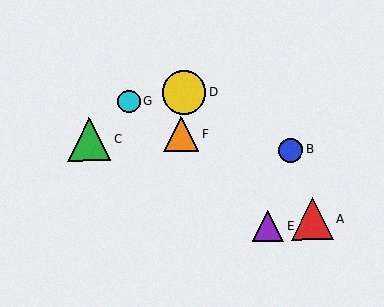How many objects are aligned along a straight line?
3 objects (A, F, G) are aligned along a straight line.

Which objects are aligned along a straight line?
Objects A, F, G are aligned along a straight line.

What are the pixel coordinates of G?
Object G is at (129, 101).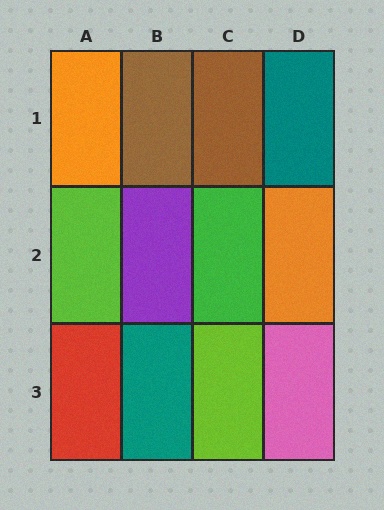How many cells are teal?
2 cells are teal.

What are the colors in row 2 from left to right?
Lime, purple, green, orange.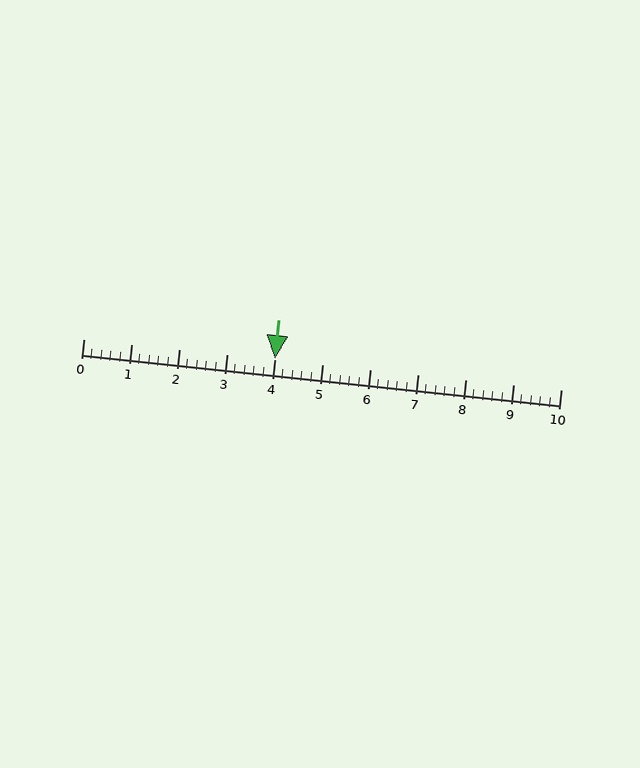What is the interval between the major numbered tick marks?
The major tick marks are spaced 1 units apart.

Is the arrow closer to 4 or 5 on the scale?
The arrow is closer to 4.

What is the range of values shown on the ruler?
The ruler shows values from 0 to 10.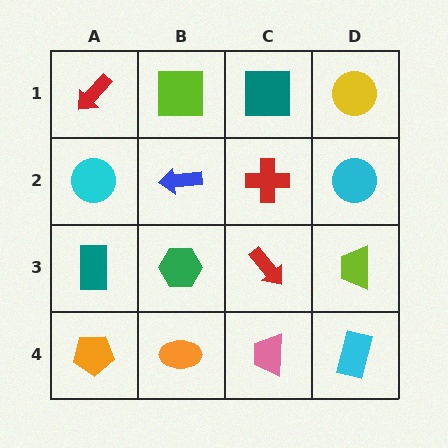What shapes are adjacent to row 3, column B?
A blue arrow (row 2, column B), an orange ellipse (row 4, column B), a teal rectangle (row 3, column A), a red arrow (row 3, column C).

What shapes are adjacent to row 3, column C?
A red cross (row 2, column C), a pink trapezoid (row 4, column C), a green hexagon (row 3, column B), a lime trapezoid (row 3, column D).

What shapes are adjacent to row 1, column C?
A red cross (row 2, column C), a lime square (row 1, column B), a yellow circle (row 1, column D).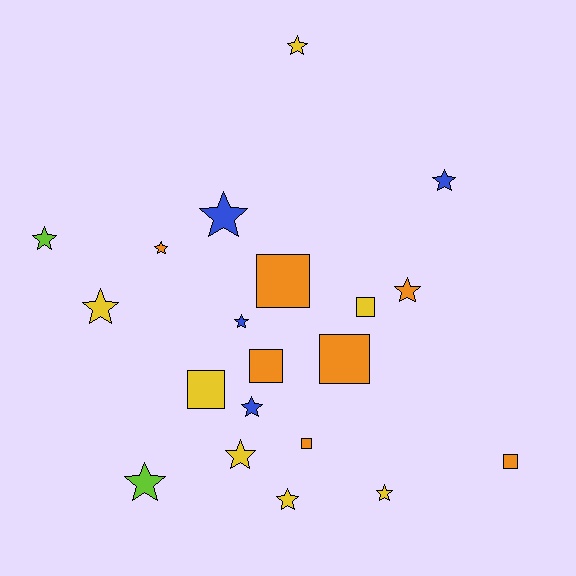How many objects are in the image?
There are 20 objects.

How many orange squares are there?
There are 5 orange squares.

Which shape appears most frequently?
Star, with 13 objects.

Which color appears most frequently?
Orange, with 7 objects.